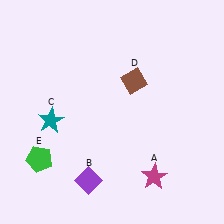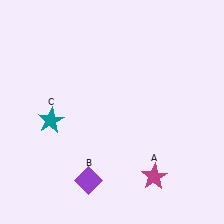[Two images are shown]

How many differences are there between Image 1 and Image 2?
There are 2 differences between the two images.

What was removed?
The brown diamond (D), the green pentagon (E) were removed in Image 2.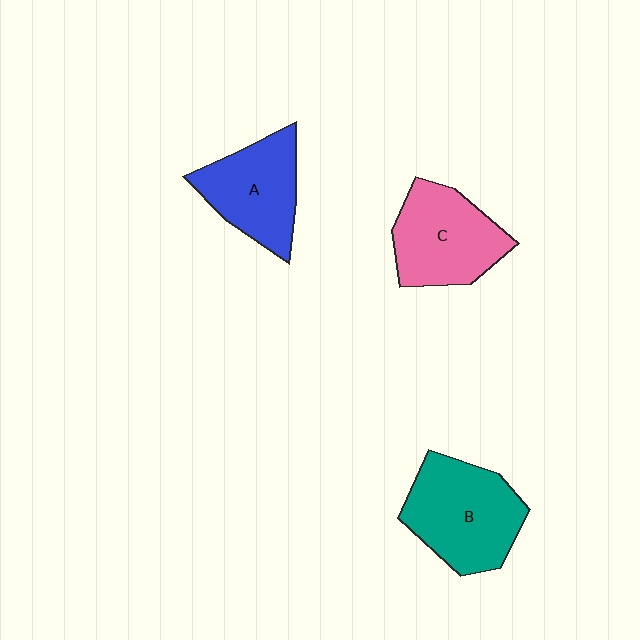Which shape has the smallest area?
Shape A (blue).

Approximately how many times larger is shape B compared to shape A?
Approximately 1.2 times.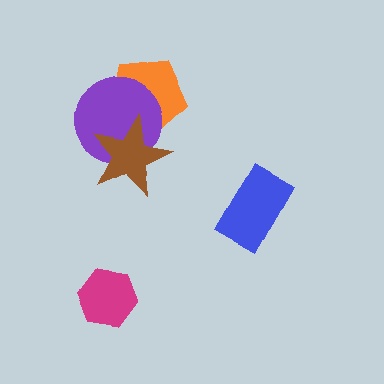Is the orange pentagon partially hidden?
Yes, it is partially covered by another shape.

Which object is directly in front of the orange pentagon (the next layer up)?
The purple circle is directly in front of the orange pentagon.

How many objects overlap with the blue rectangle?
0 objects overlap with the blue rectangle.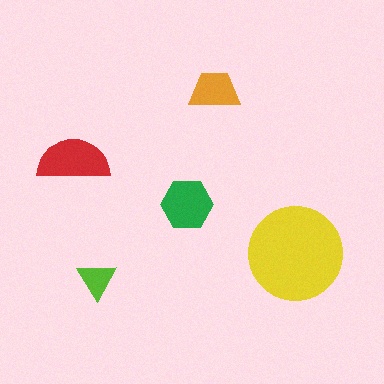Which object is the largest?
The yellow circle.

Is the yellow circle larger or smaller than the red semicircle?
Larger.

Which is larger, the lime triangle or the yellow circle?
The yellow circle.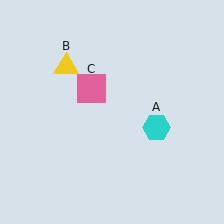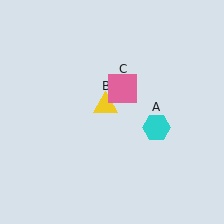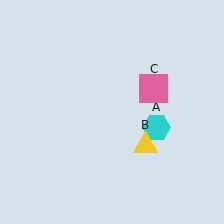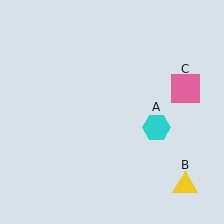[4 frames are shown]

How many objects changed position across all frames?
2 objects changed position: yellow triangle (object B), pink square (object C).